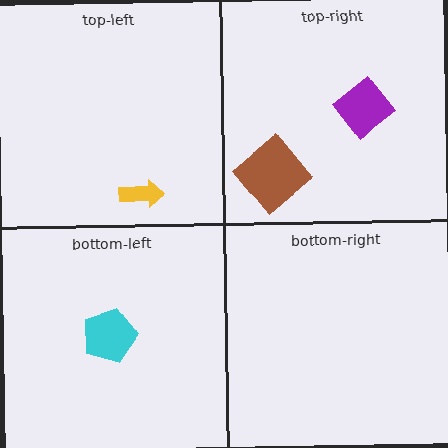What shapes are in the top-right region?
The brown diamond, the purple diamond.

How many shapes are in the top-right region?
2.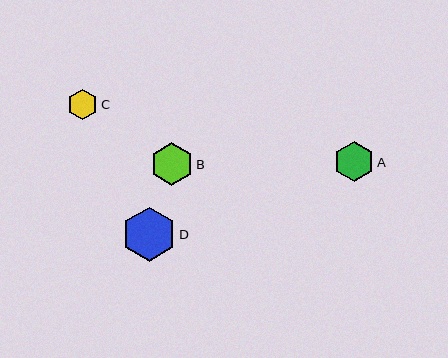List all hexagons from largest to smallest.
From largest to smallest: D, B, A, C.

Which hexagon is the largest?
Hexagon D is the largest with a size of approximately 54 pixels.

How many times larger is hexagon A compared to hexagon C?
Hexagon A is approximately 1.3 times the size of hexagon C.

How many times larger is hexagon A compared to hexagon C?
Hexagon A is approximately 1.3 times the size of hexagon C.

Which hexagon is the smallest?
Hexagon C is the smallest with a size of approximately 30 pixels.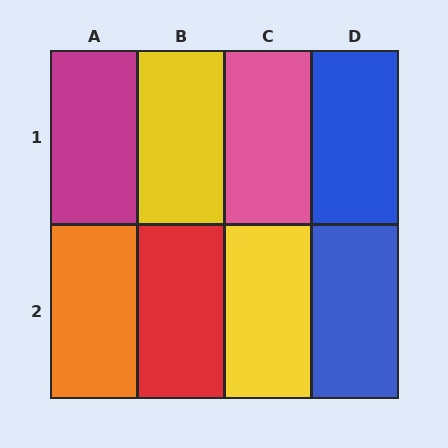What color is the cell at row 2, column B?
Red.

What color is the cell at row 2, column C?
Yellow.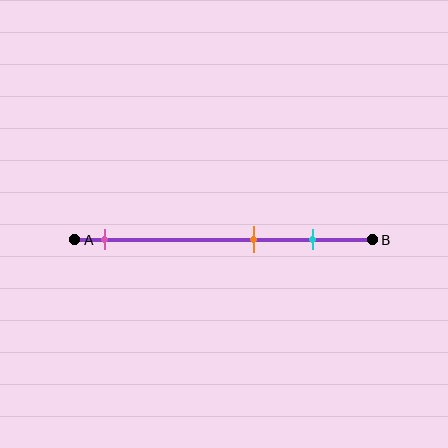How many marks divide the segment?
There are 3 marks dividing the segment.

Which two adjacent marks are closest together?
The orange and cyan marks are the closest adjacent pair.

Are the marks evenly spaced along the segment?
No, the marks are not evenly spaced.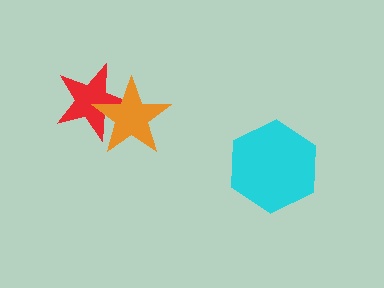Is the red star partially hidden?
Yes, it is partially covered by another shape.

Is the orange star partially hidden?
No, no other shape covers it.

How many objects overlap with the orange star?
1 object overlaps with the orange star.